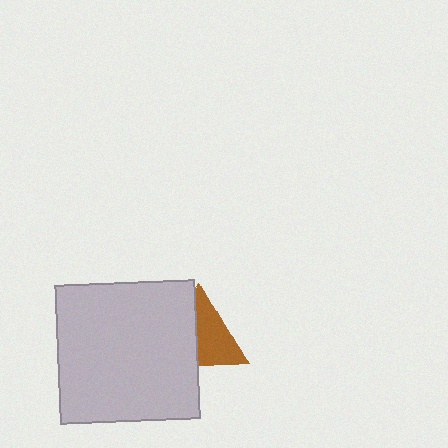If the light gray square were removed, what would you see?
You would see the complete brown triangle.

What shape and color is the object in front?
The object in front is a light gray square.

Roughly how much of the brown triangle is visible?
About half of it is visible (roughly 57%).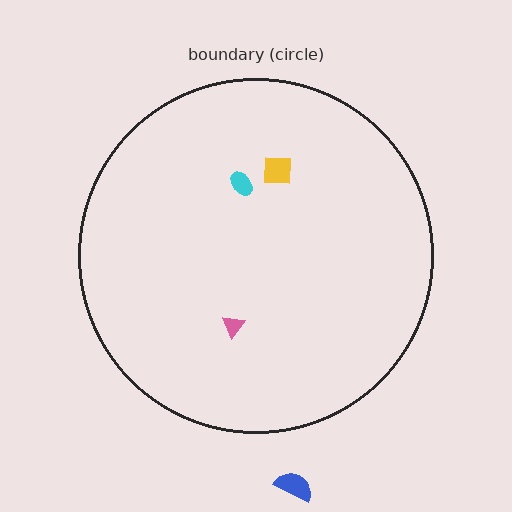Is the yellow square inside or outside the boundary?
Inside.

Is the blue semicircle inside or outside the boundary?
Outside.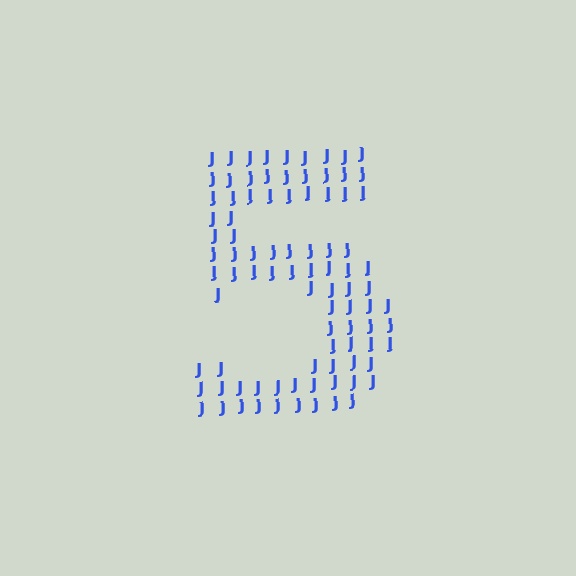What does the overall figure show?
The overall figure shows the digit 5.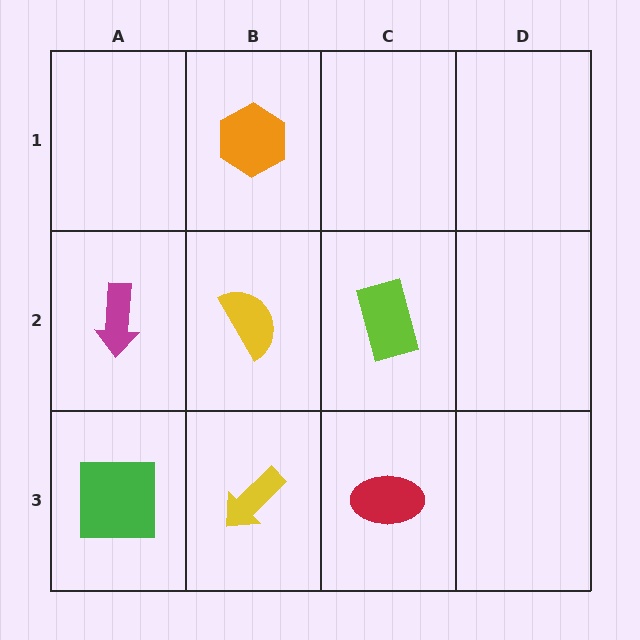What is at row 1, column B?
An orange hexagon.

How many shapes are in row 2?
3 shapes.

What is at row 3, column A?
A green square.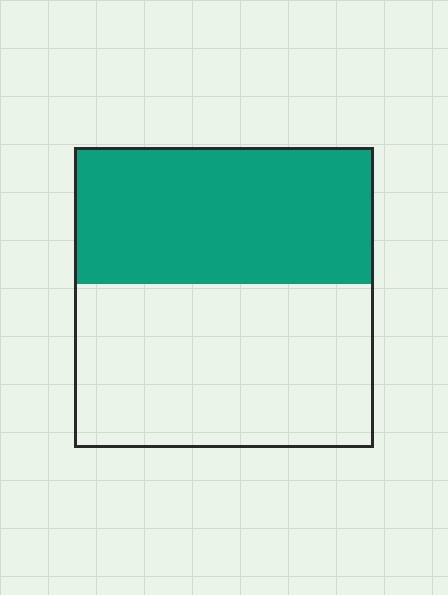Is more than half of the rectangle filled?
No.